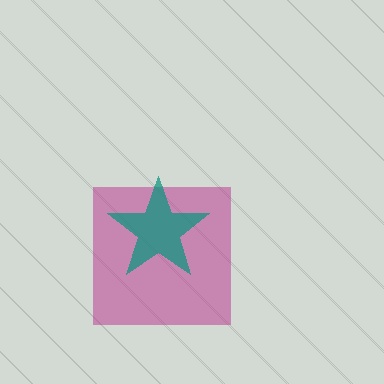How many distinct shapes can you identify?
There are 2 distinct shapes: a magenta square, a teal star.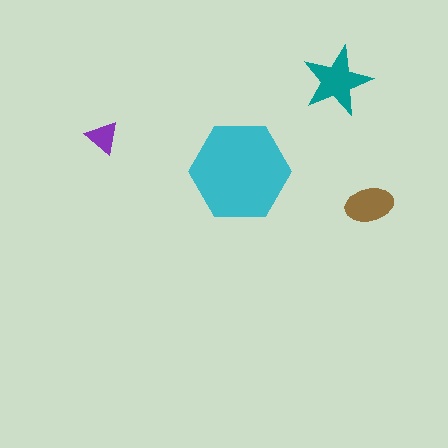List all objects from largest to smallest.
The cyan hexagon, the teal star, the brown ellipse, the purple triangle.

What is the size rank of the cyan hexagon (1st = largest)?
1st.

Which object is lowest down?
The brown ellipse is bottommost.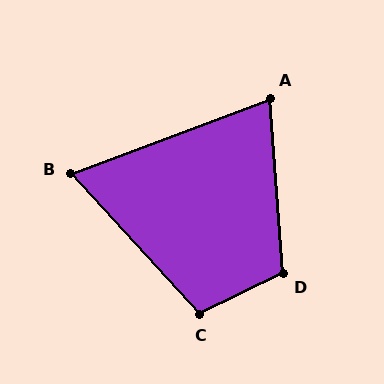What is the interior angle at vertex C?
Approximately 106 degrees (obtuse).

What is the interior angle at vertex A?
Approximately 74 degrees (acute).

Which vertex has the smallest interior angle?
B, at approximately 68 degrees.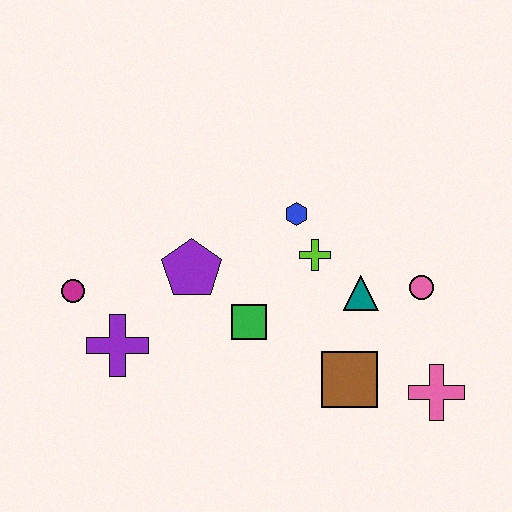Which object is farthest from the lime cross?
The magenta circle is farthest from the lime cross.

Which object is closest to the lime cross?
The blue hexagon is closest to the lime cross.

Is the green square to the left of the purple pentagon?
No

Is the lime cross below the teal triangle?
No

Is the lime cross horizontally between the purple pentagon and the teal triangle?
Yes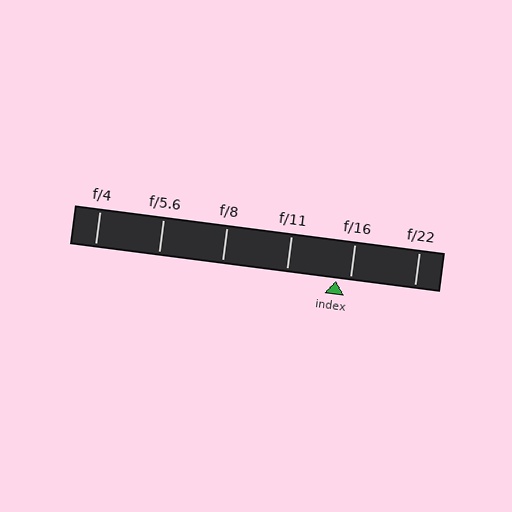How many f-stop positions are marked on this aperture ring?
There are 6 f-stop positions marked.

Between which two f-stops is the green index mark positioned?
The index mark is between f/11 and f/16.